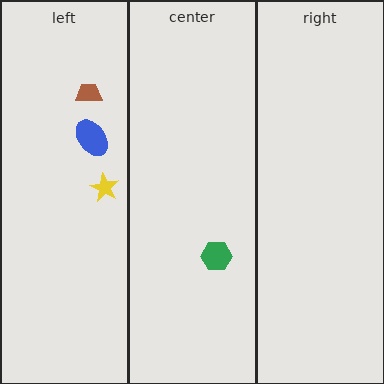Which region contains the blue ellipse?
The left region.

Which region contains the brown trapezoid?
The left region.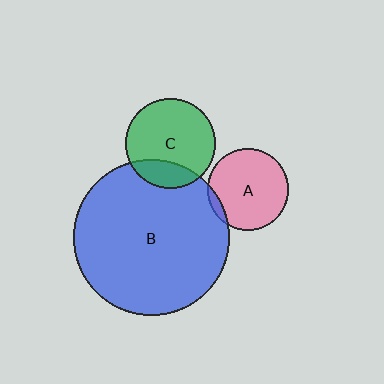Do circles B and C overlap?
Yes.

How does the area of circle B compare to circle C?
Approximately 3.0 times.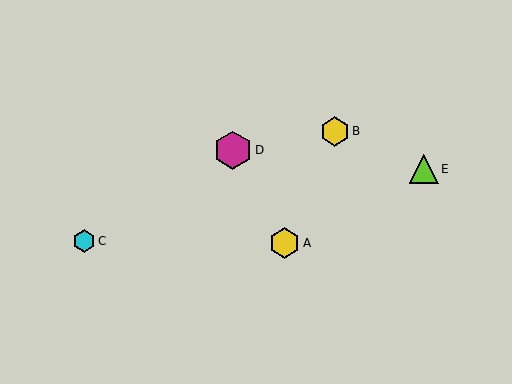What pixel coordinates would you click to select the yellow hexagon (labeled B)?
Click at (335, 131) to select the yellow hexagon B.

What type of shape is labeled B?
Shape B is a yellow hexagon.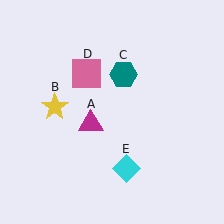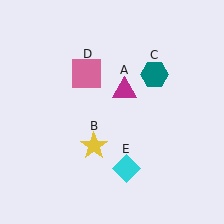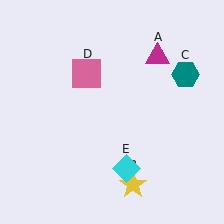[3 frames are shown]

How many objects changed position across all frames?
3 objects changed position: magenta triangle (object A), yellow star (object B), teal hexagon (object C).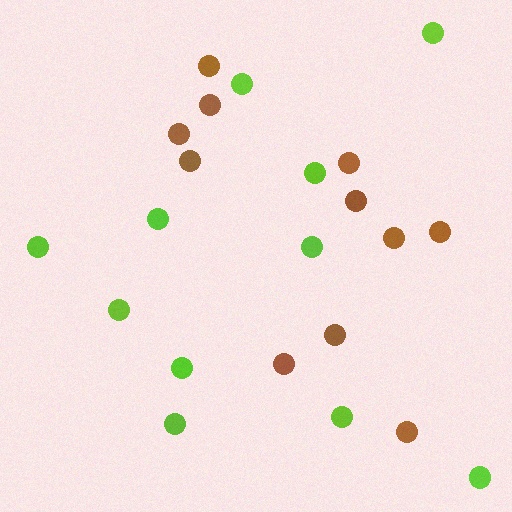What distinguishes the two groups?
There are 2 groups: one group of brown circles (11) and one group of lime circles (11).